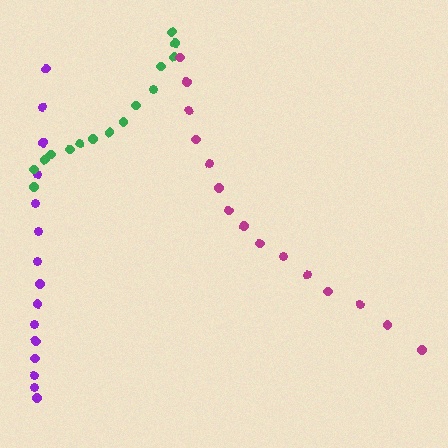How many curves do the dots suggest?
There are 3 distinct paths.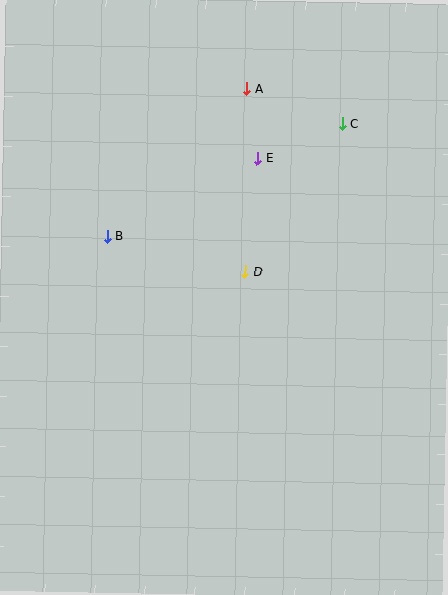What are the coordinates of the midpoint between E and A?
The midpoint between E and A is at (252, 123).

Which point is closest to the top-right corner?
Point C is closest to the top-right corner.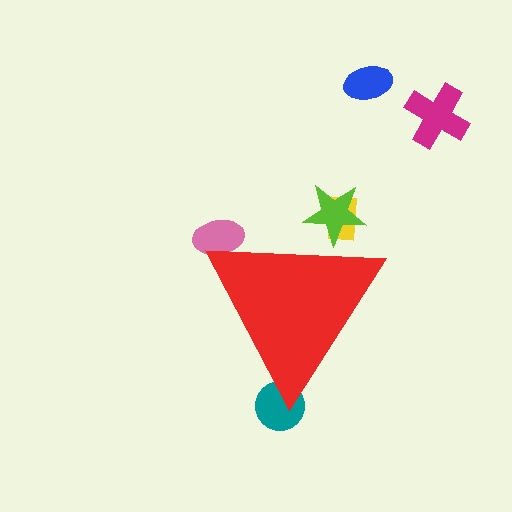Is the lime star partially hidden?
Yes, the lime star is partially hidden behind the red triangle.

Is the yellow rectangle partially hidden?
Yes, the yellow rectangle is partially hidden behind the red triangle.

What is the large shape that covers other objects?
A red triangle.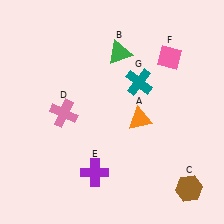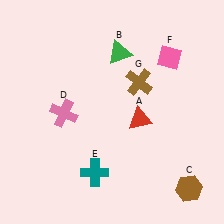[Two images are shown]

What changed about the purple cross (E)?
In Image 1, E is purple. In Image 2, it changed to teal.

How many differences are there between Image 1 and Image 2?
There are 3 differences between the two images.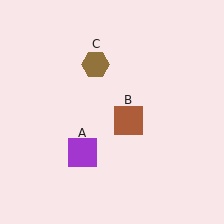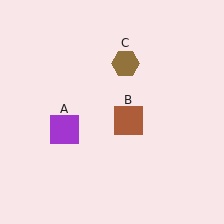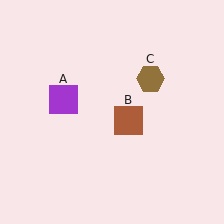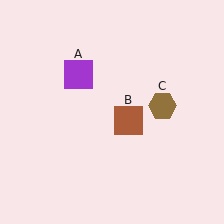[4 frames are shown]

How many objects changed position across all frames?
2 objects changed position: purple square (object A), brown hexagon (object C).